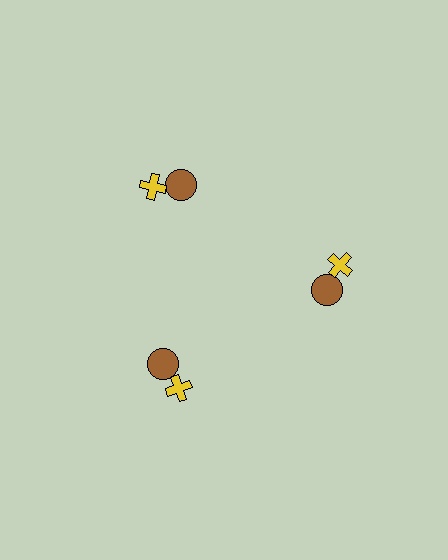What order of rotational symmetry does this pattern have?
This pattern has 3-fold rotational symmetry.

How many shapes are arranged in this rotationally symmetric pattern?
There are 6 shapes, arranged in 3 groups of 2.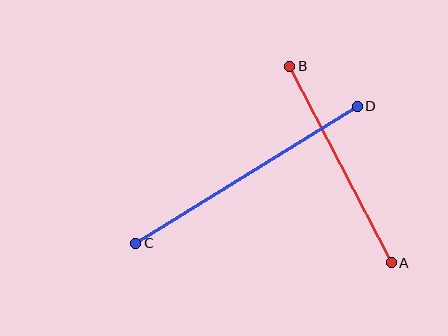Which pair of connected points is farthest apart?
Points C and D are farthest apart.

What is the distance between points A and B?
The distance is approximately 221 pixels.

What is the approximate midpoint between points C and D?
The midpoint is at approximately (246, 175) pixels.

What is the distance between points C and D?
The distance is approximately 260 pixels.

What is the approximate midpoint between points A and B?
The midpoint is at approximately (341, 165) pixels.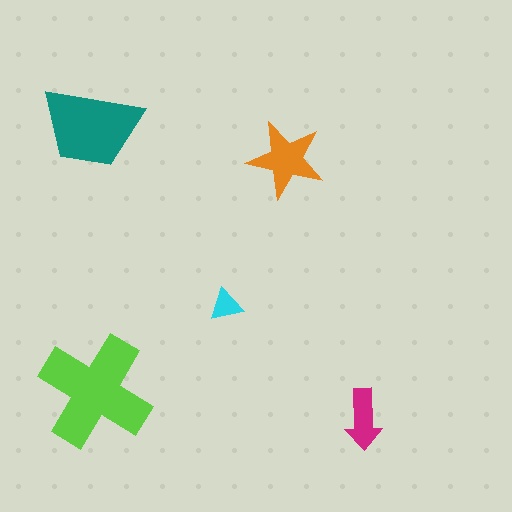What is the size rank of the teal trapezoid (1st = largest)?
2nd.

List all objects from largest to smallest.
The lime cross, the teal trapezoid, the orange star, the magenta arrow, the cyan triangle.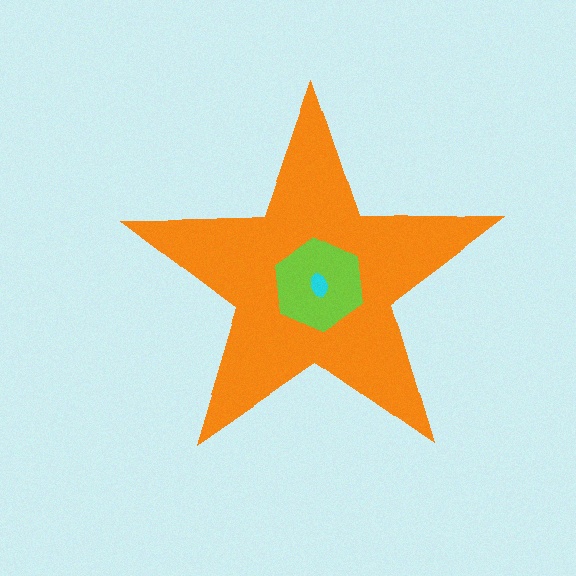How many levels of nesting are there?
3.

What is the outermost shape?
The orange star.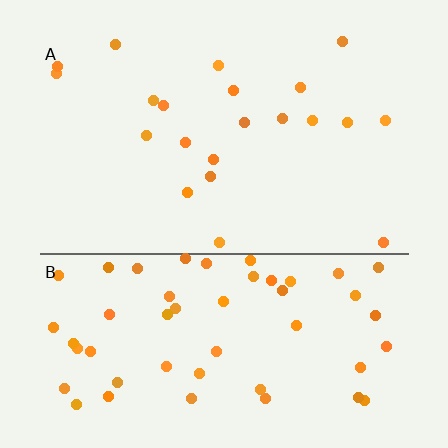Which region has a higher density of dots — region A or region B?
B (the bottom).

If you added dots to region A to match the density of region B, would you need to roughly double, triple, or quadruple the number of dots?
Approximately triple.